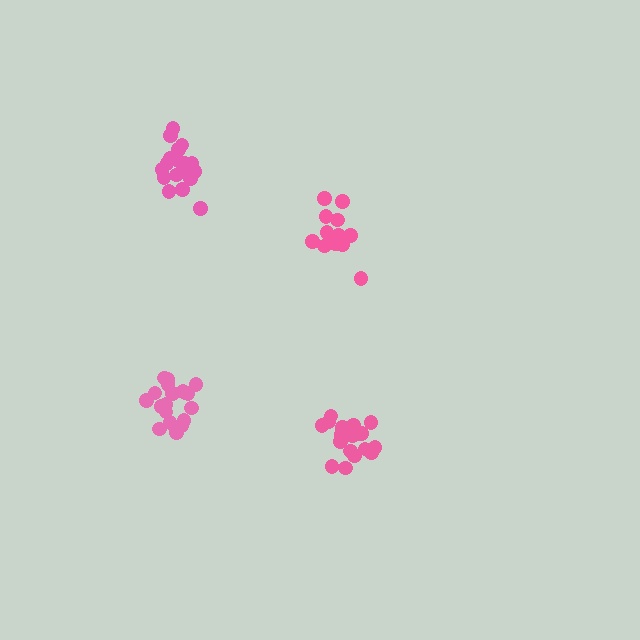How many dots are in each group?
Group 1: 19 dots, Group 2: 18 dots, Group 3: 19 dots, Group 4: 13 dots (69 total).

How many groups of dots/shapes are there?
There are 4 groups.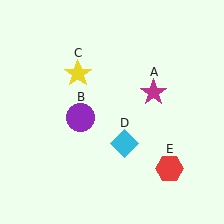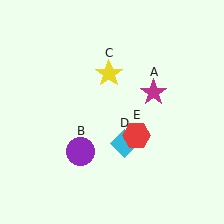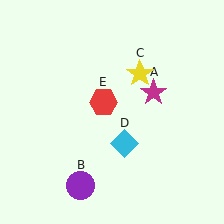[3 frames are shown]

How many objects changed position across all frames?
3 objects changed position: purple circle (object B), yellow star (object C), red hexagon (object E).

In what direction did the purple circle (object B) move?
The purple circle (object B) moved down.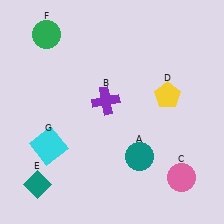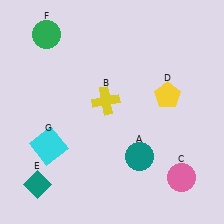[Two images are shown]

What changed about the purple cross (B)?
In Image 1, B is purple. In Image 2, it changed to yellow.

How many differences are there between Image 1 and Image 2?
There is 1 difference between the two images.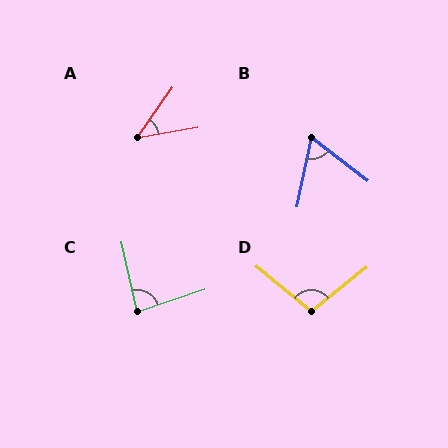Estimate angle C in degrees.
Approximately 84 degrees.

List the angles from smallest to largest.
A (45°), B (64°), C (84°), D (102°).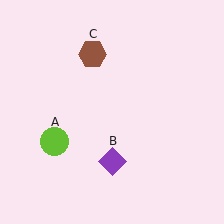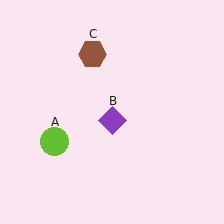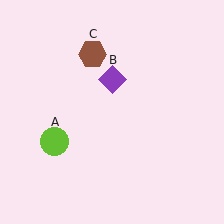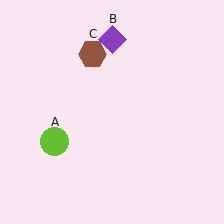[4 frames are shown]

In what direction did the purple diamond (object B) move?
The purple diamond (object B) moved up.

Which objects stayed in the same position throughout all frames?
Lime circle (object A) and brown hexagon (object C) remained stationary.